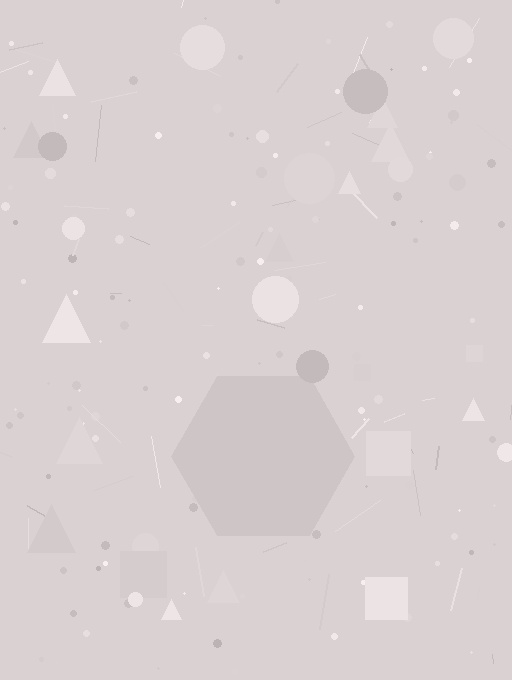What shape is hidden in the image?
A hexagon is hidden in the image.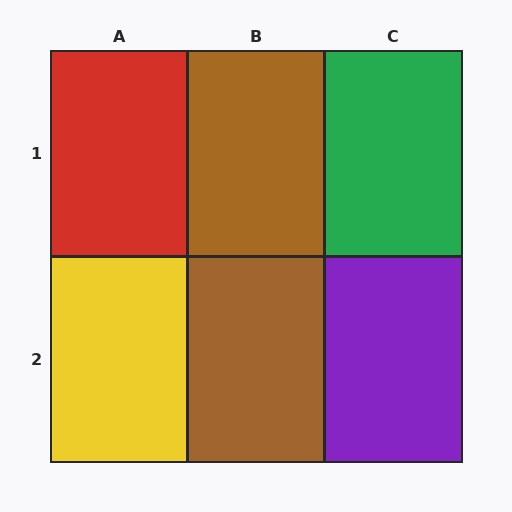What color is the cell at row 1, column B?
Brown.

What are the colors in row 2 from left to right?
Yellow, brown, purple.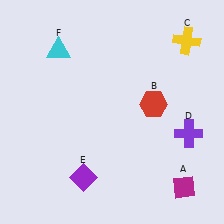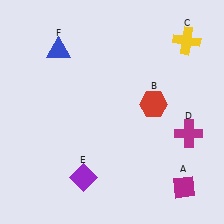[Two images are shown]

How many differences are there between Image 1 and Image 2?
There are 2 differences between the two images.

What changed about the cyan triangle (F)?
In Image 1, F is cyan. In Image 2, it changed to blue.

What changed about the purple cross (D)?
In Image 1, D is purple. In Image 2, it changed to magenta.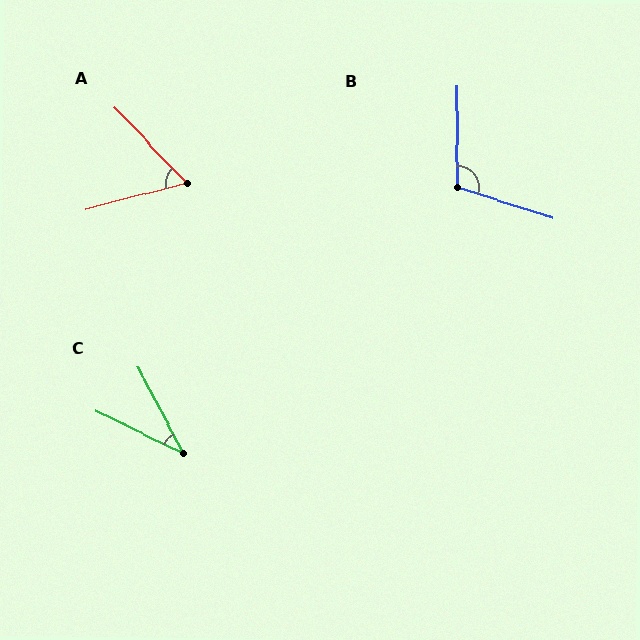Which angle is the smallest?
C, at approximately 37 degrees.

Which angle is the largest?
B, at approximately 108 degrees.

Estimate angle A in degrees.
Approximately 60 degrees.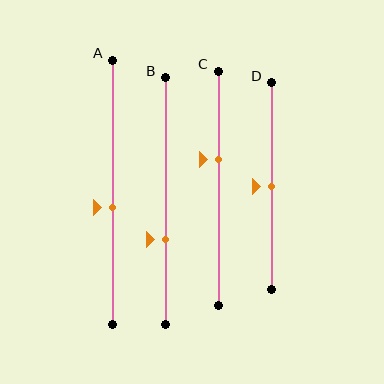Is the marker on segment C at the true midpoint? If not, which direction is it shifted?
No, the marker on segment C is shifted upward by about 12% of the segment length.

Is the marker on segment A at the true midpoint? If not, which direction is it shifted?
No, the marker on segment A is shifted downward by about 6% of the segment length.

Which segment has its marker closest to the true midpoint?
Segment D has its marker closest to the true midpoint.